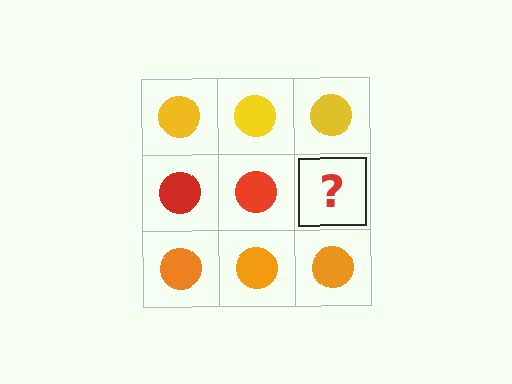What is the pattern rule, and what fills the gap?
The rule is that each row has a consistent color. The gap should be filled with a red circle.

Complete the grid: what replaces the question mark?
The question mark should be replaced with a red circle.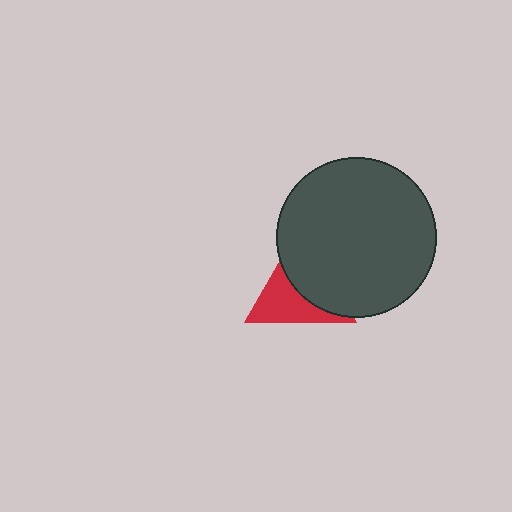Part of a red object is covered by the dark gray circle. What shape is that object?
It is a triangle.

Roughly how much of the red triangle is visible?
About half of it is visible (roughly 48%).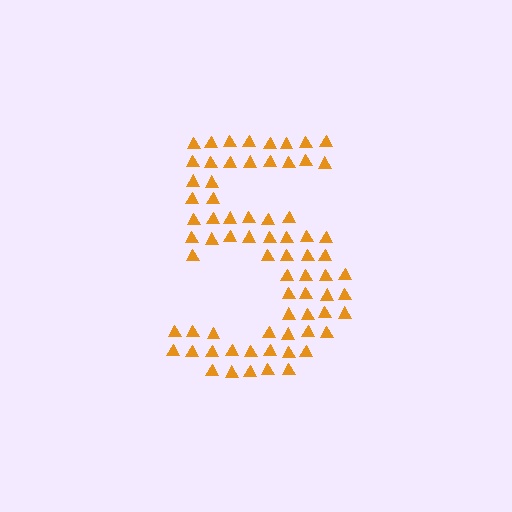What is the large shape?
The large shape is the digit 5.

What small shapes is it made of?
It is made of small triangles.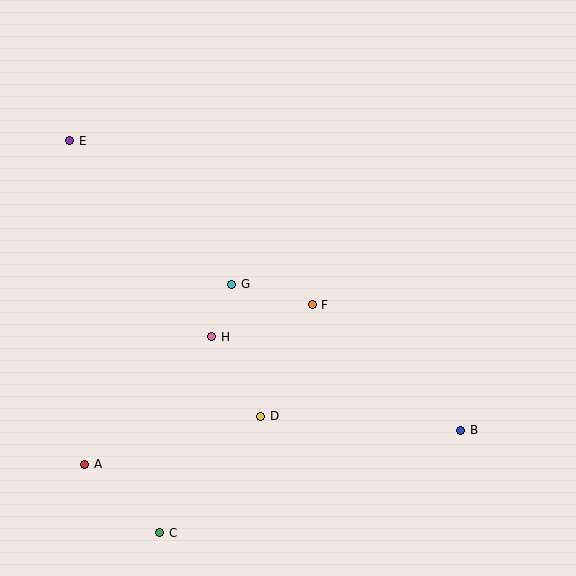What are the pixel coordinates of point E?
Point E is at (70, 141).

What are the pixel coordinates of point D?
Point D is at (261, 416).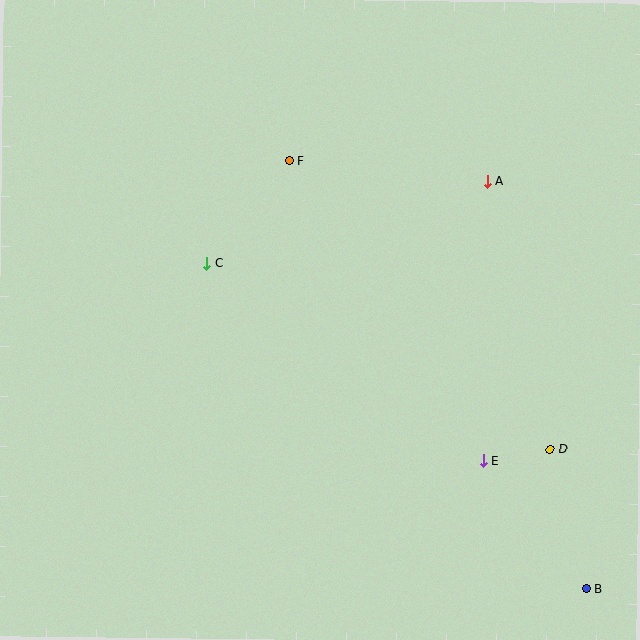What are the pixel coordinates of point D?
Point D is at (550, 449).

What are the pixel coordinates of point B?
Point B is at (586, 589).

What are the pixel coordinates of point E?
Point E is at (483, 461).